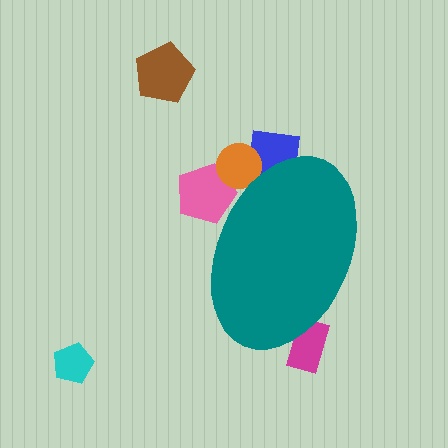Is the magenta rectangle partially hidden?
Yes, the magenta rectangle is partially hidden behind the teal ellipse.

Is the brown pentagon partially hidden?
No, the brown pentagon is fully visible.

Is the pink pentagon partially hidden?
Yes, the pink pentagon is partially hidden behind the teal ellipse.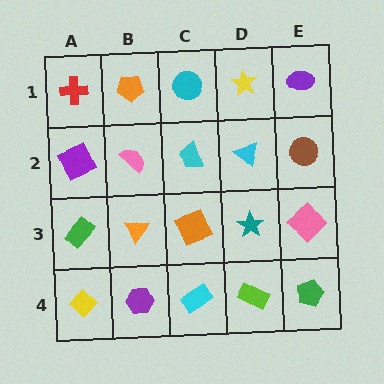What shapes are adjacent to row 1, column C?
A cyan trapezoid (row 2, column C), an orange pentagon (row 1, column B), a yellow star (row 1, column D).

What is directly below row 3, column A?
A yellow diamond.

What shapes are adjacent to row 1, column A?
A purple square (row 2, column A), an orange pentagon (row 1, column B).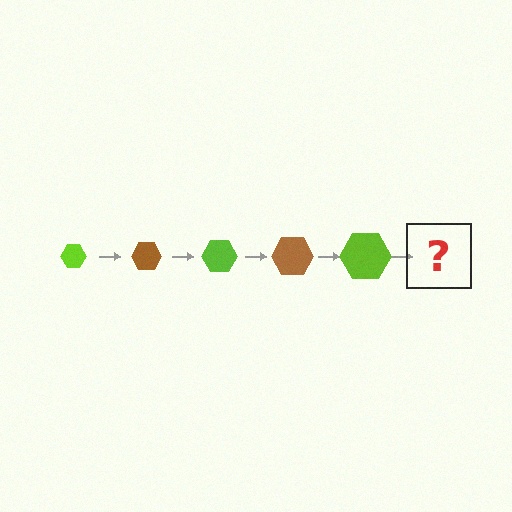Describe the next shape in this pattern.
It should be a brown hexagon, larger than the previous one.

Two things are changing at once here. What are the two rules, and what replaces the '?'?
The two rules are that the hexagon grows larger each step and the color cycles through lime and brown. The '?' should be a brown hexagon, larger than the previous one.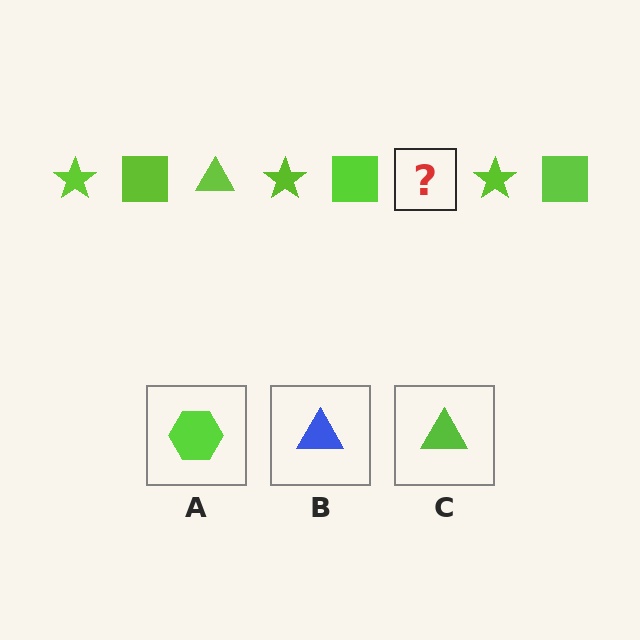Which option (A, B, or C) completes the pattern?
C.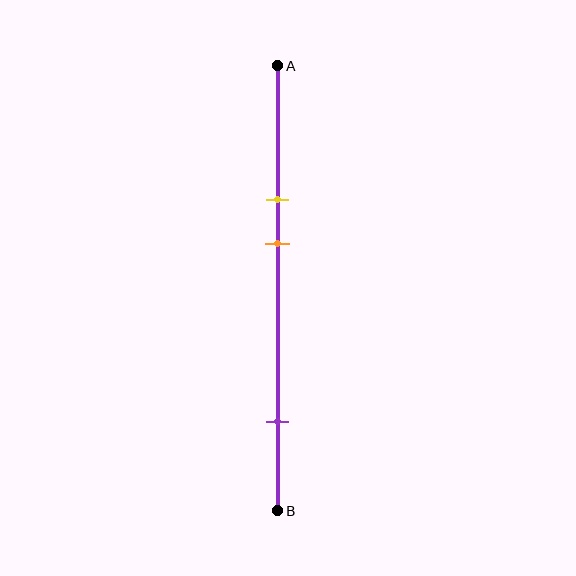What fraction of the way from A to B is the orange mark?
The orange mark is approximately 40% (0.4) of the way from A to B.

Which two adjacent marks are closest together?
The yellow and orange marks are the closest adjacent pair.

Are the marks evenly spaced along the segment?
No, the marks are not evenly spaced.